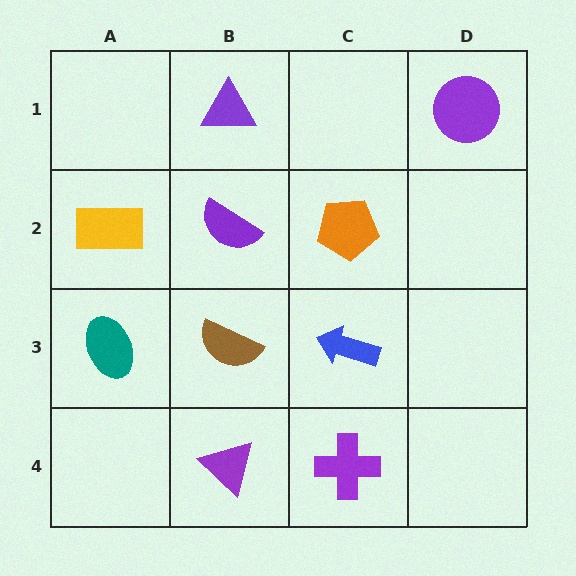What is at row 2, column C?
An orange pentagon.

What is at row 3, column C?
A blue arrow.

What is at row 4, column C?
A purple cross.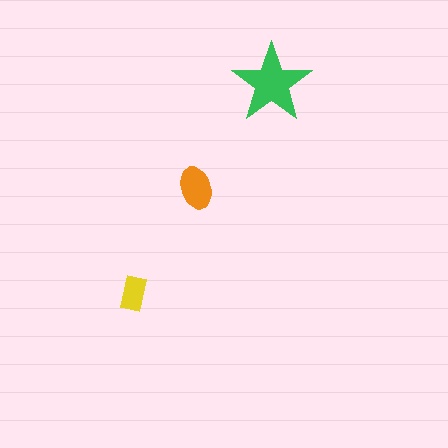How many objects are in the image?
There are 3 objects in the image.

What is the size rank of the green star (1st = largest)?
1st.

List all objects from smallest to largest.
The yellow rectangle, the orange ellipse, the green star.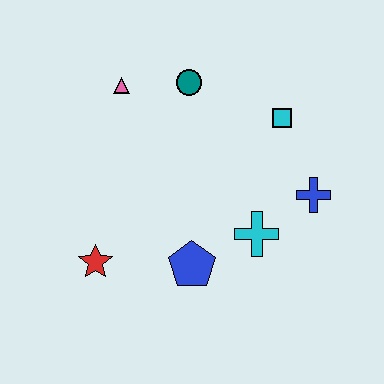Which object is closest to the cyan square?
The blue cross is closest to the cyan square.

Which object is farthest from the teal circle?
The red star is farthest from the teal circle.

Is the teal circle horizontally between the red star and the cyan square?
Yes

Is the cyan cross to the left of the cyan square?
Yes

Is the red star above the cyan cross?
No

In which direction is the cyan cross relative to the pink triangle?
The cyan cross is below the pink triangle.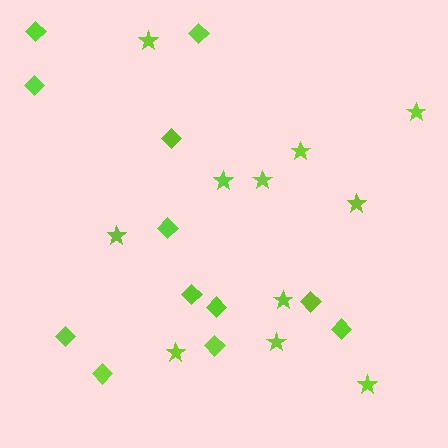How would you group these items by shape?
There are 2 groups: one group of diamonds (12) and one group of stars (11).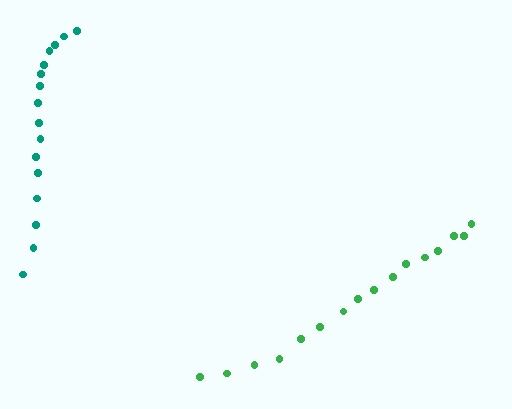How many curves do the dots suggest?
There are 2 distinct paths.